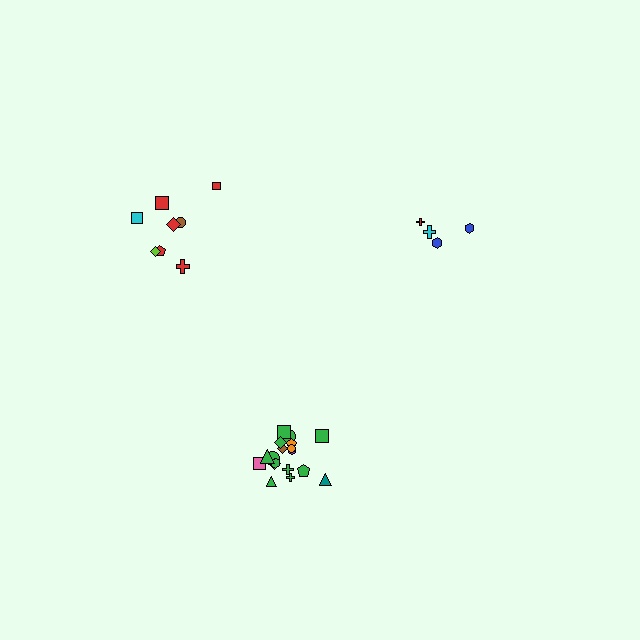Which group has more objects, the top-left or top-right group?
The top-left group.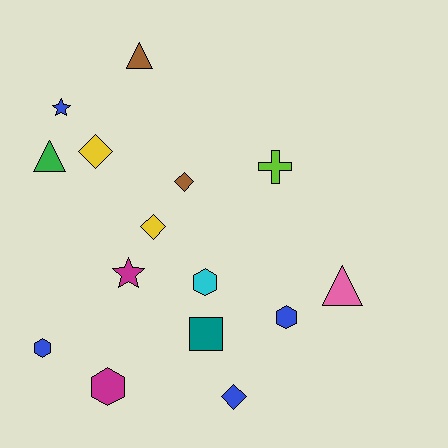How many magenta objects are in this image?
There are 2 magenta objects.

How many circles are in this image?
There are no circles.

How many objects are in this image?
There are 15 objects.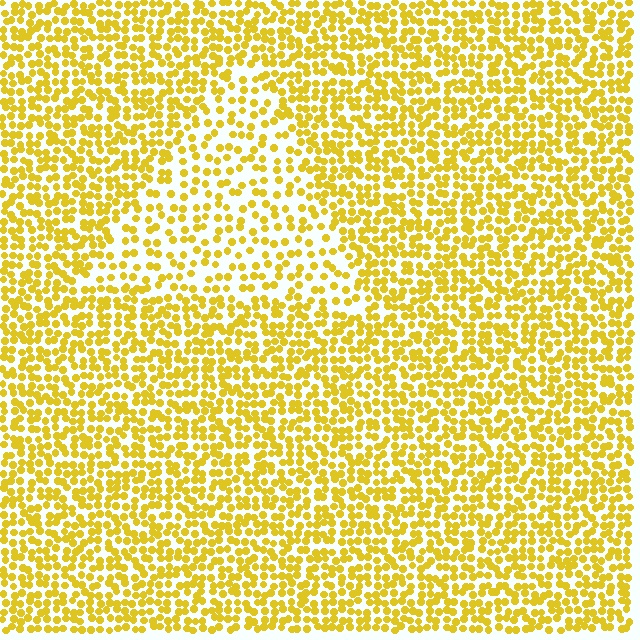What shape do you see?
I see a triangle.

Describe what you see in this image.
The image contains small yellow elements arranged at two different densities. A triangle-shaped region is visible where the elements are less densely packed than the surrounding area.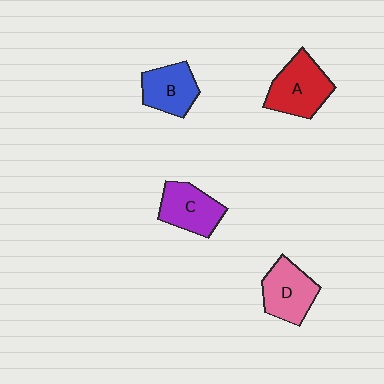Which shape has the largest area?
Shape A (red).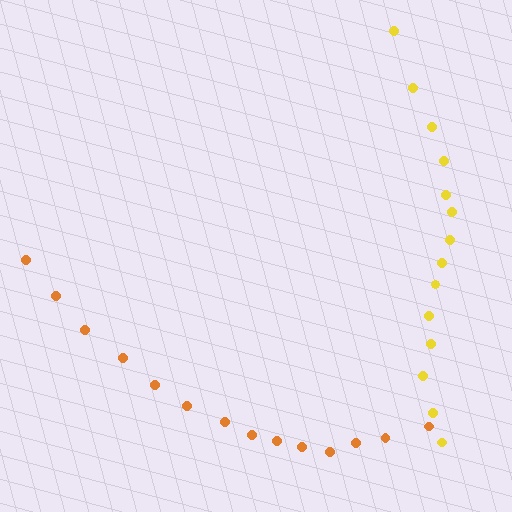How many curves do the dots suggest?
There are 2 distinct paths.